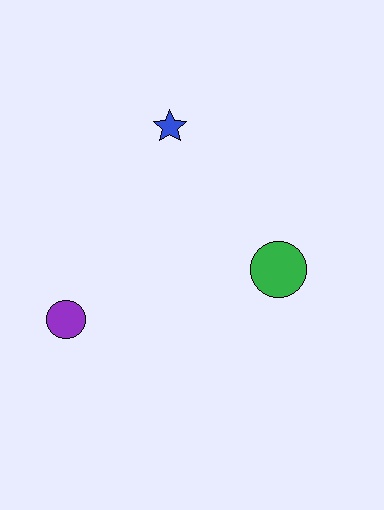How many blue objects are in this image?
There is 1 blue object.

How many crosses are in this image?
There are no crosses.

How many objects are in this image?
There are 3 objects.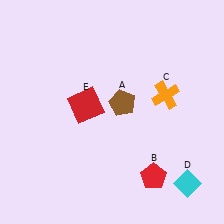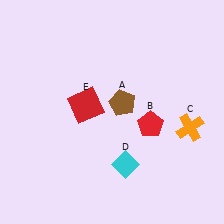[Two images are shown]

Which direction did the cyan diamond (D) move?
The cyan diamond (D) moved left.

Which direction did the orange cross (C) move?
The orange cross (C) moved down.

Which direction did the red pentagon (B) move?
The red pentagon (B) moved up.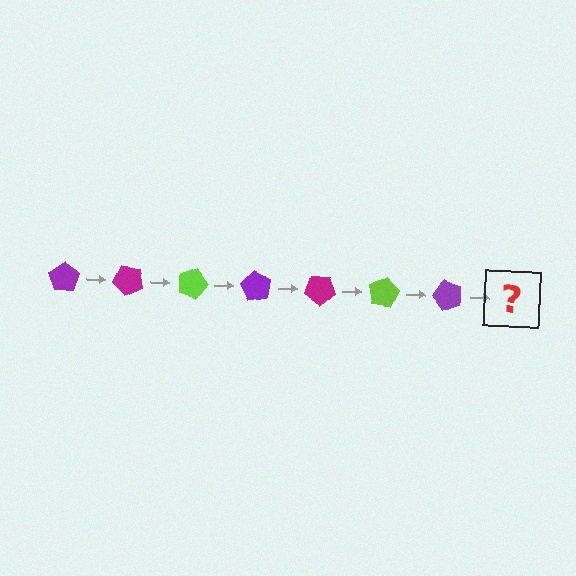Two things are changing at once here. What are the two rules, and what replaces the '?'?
The two rules are that it rotates 45 degrees each step and the color cycles through purple, magenta, and lime. The '?' should be a magenta pentagon, rotated 315 degrees from the start.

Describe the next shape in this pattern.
It should be a magenta pentagon, rotated 315 degrees from the start.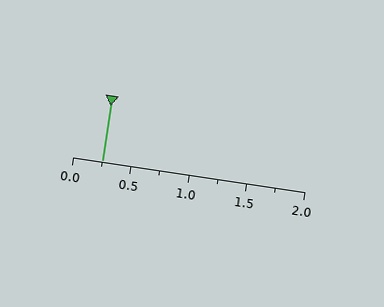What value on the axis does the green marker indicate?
The marker indicates approximately 0.25.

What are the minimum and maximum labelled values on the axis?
The axis runs from 0.0 to 2.0.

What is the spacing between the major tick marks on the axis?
The major ticks are spaced 0.5 apart.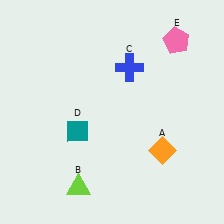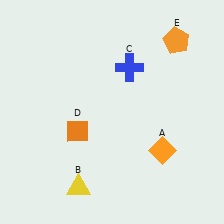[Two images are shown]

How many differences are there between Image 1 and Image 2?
There are 3 differences between the two images.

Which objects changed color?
B changed from lime to yellow. D changed from teal to orange. E changed from pink to orange.